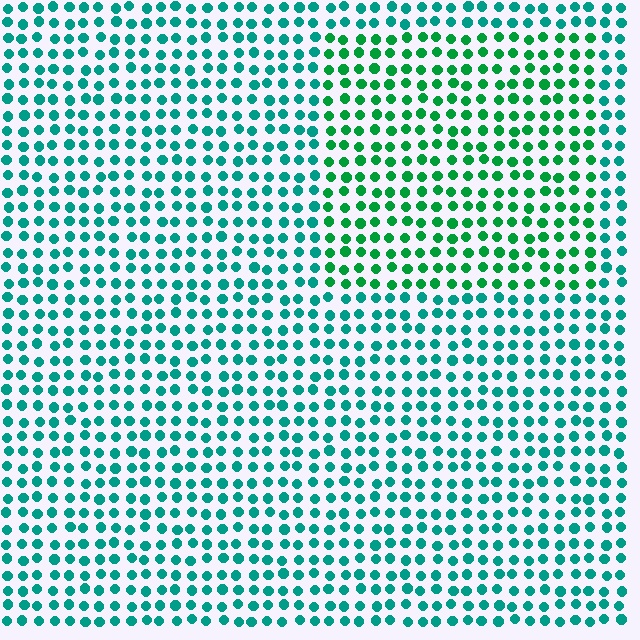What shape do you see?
I see a rectangle.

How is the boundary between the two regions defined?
The boundary is defined purely by a slight shift in hue (about 31 degrees). Spacing, size, and orientation are identical on both sides.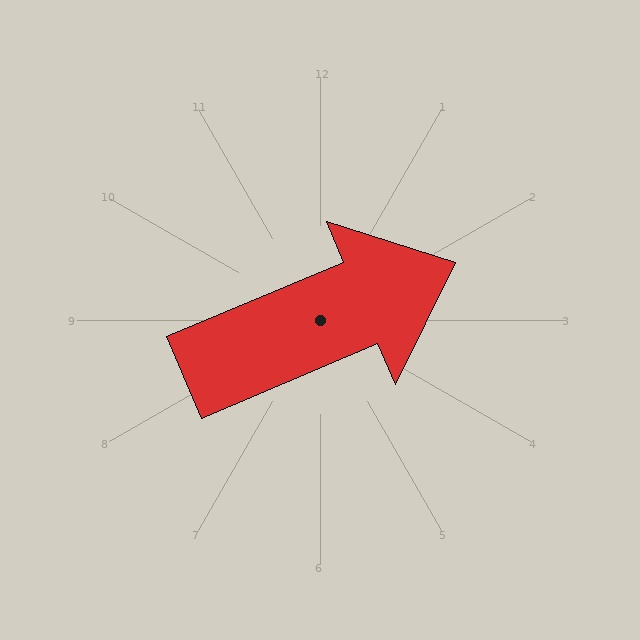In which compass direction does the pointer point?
Northeast.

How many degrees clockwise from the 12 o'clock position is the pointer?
Approximately 67 degrees.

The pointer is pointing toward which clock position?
Roughly 2 o'clock.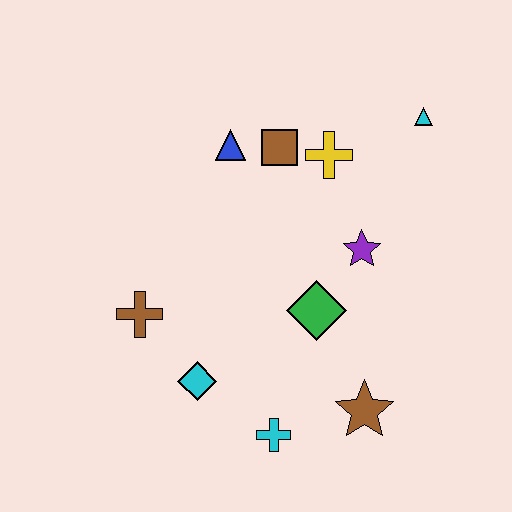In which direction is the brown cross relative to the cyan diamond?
The brown cross is above the cyan diamond.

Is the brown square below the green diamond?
No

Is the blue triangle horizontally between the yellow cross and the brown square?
No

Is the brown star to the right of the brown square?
Yes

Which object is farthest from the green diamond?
The cyan triangle is farthest from the green diamond.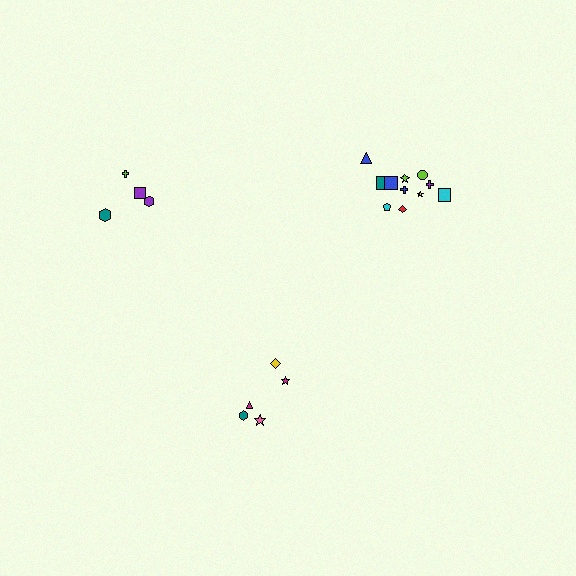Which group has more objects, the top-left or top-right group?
The top-right group.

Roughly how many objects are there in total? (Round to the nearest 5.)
Roughly 20 objects in total.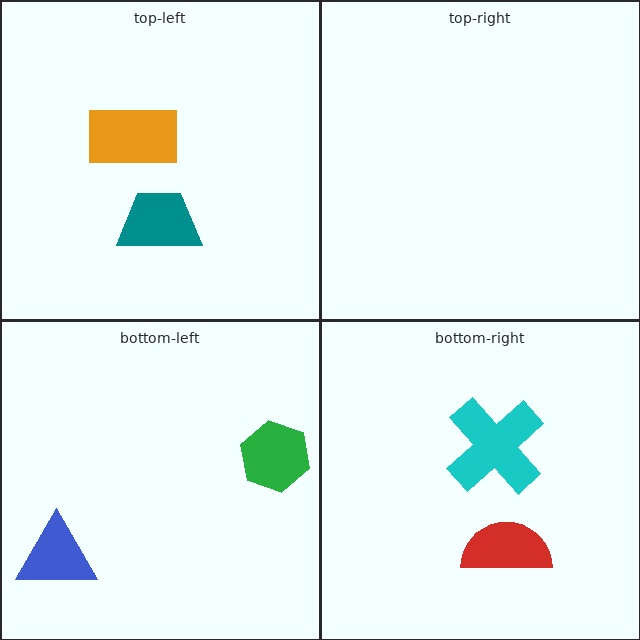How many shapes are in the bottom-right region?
2.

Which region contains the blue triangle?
The bottom-left region.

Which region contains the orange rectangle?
The top-left region.